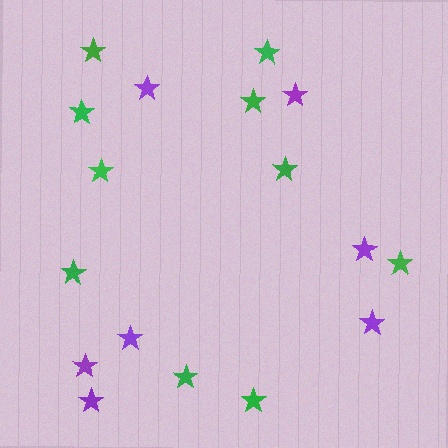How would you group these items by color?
There are 2 groups: one group of purple stars (7) and one group of green stars (10).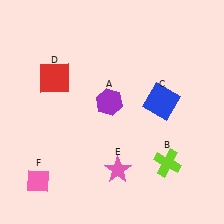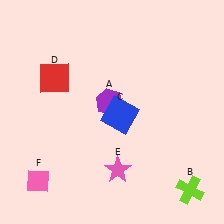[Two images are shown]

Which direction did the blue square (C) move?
The blue square (C) moved left.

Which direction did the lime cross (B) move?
The lime cross (B) moved down.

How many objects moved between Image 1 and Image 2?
2 objects moved between the two images.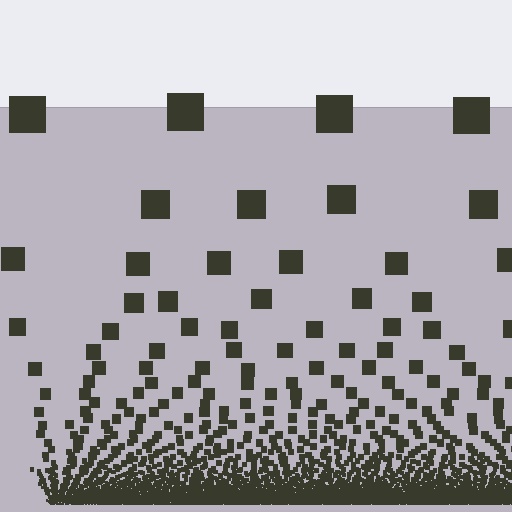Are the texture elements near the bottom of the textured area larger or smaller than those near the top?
Smaller. The gradient is inverted — elements near the bottom are smaller and denser.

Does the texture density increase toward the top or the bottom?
Density increases toward the bottom.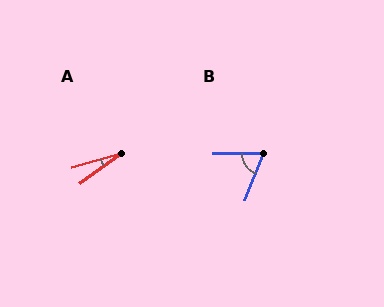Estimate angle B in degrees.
Approximately 69 degrees.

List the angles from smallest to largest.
A (20°), B (69°).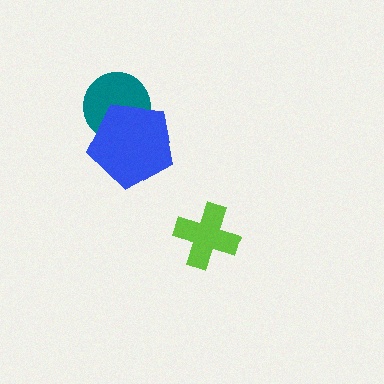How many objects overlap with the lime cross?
0 objects overlap with the lime cross.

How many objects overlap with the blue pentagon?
1 object overlaps with the blue pentagon.